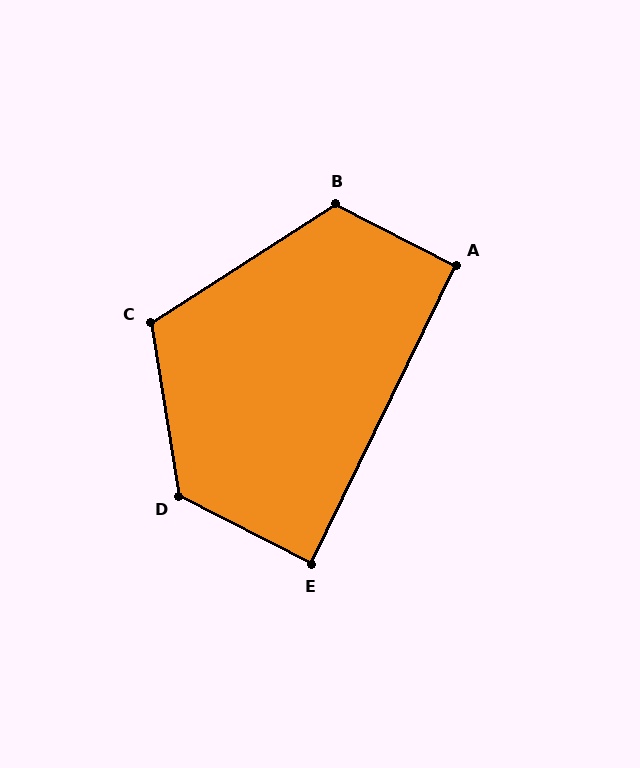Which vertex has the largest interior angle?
D, at approximately 126 degrees.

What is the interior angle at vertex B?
Approximately 120 degrees (obtuse).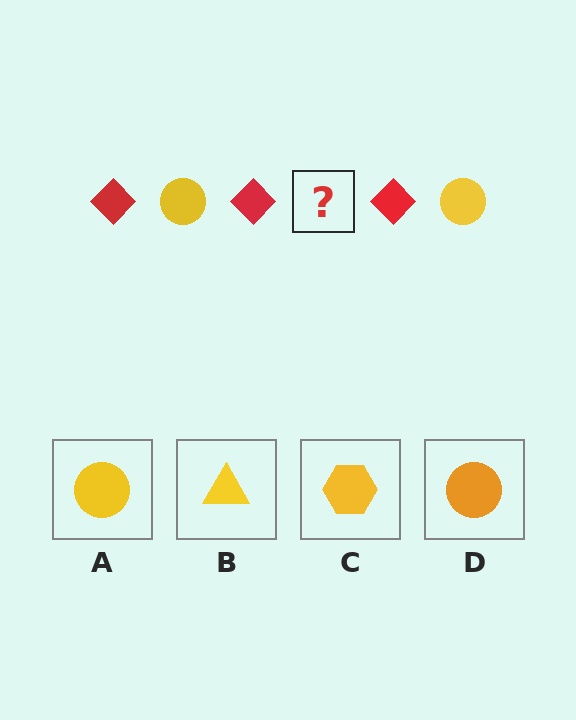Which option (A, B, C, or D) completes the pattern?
A.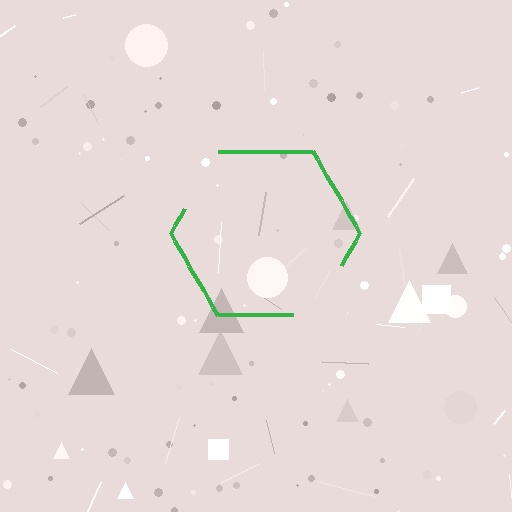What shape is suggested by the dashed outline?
The dashed outline suggests a hexagon.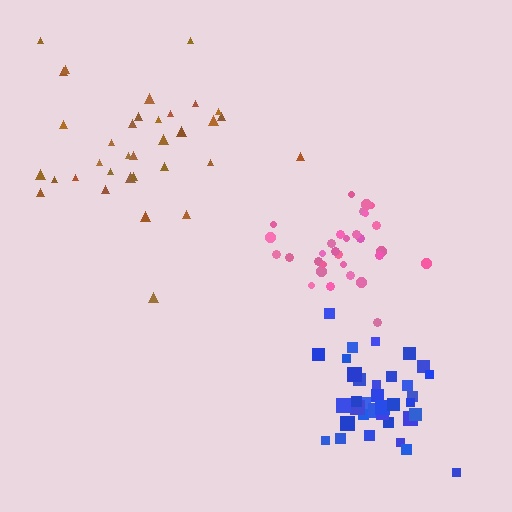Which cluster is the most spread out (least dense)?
Brown.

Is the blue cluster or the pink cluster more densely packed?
Blue.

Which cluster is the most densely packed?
Blue.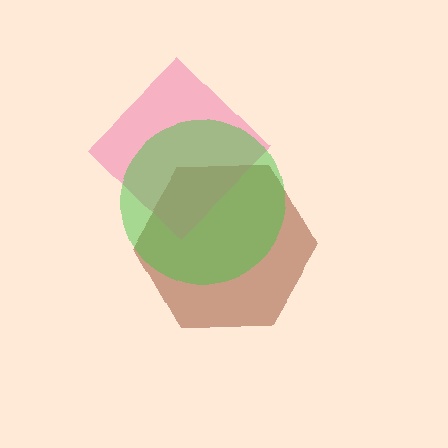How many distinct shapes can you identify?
There are 3 distinct shapes: a brown hexagon, a pink diamond, a green circle.